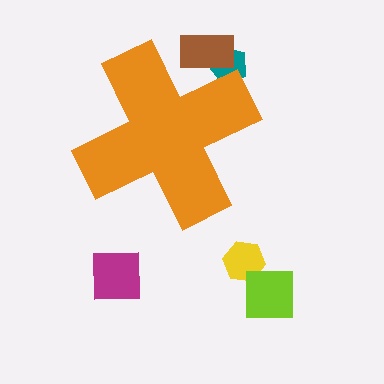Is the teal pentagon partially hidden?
Yes, the teal pentagon is partially hidden behind the orange cross.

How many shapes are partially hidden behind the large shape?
2 shapes are partially hidden.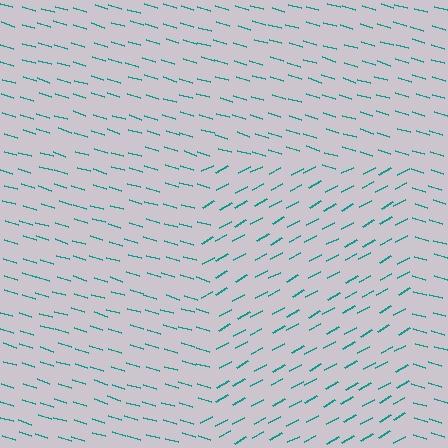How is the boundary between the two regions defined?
The boundary is defined purely by a change in line orientation (approximately 45 degrees difference). All lines are the same color and thickness.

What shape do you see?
I see a rectangle.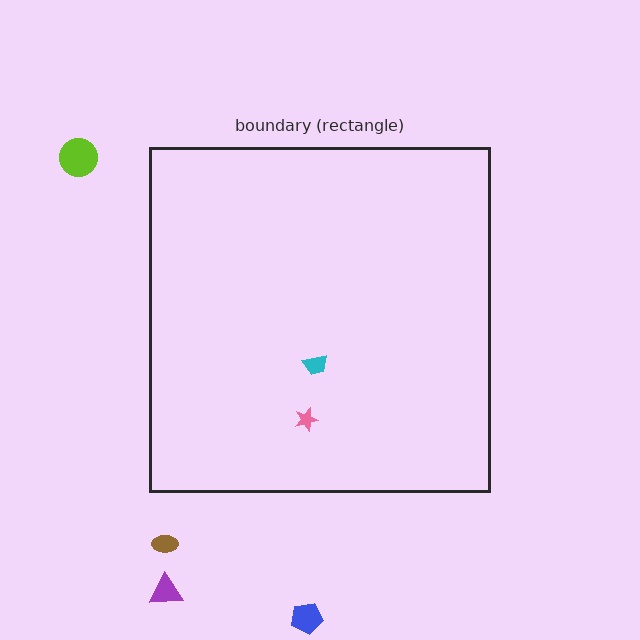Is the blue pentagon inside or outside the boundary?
Outside.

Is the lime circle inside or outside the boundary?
Outside.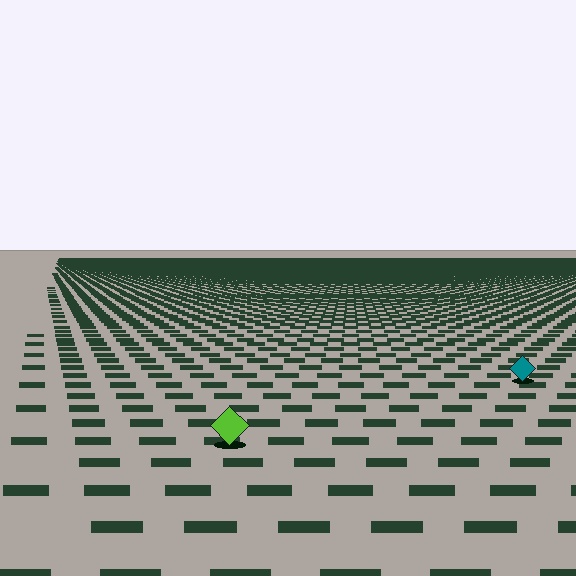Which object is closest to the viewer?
The lime diamond is closest. The texture marks near it are larger and more spread out.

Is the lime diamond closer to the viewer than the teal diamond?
Yes. The lime diamond is closer — you can tell from the texture gradient: the ground texture is coarser near it.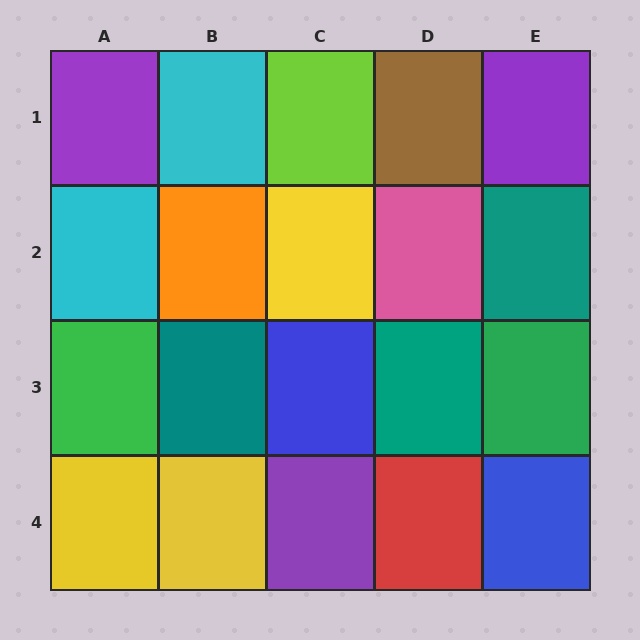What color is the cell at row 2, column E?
Teal.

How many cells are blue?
2 cells are blue.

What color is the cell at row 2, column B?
Orange.